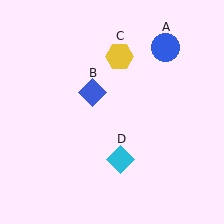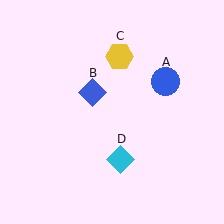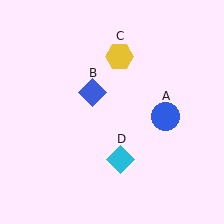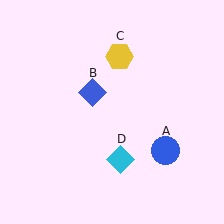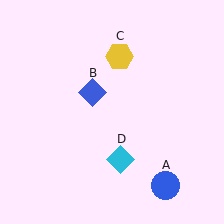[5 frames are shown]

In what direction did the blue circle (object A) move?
The blue circle (object A) moved down.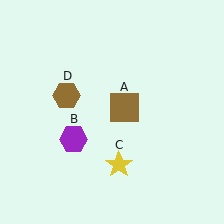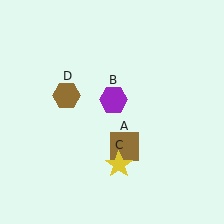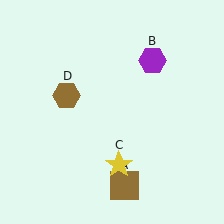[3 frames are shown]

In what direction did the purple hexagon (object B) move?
The purple hexagon (object B) moved up and to the right.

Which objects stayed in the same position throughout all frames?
Yellow star (object C) and brown hexagon (object D) remained stationary.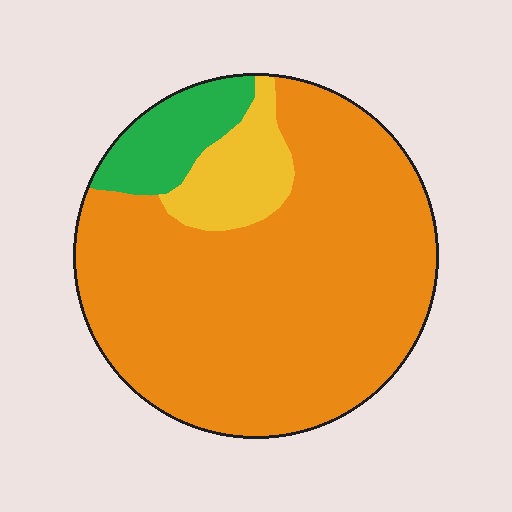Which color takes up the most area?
Orange, at roughly 80%.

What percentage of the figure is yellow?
Yellow takes up about one tenth (1/10) of the figure.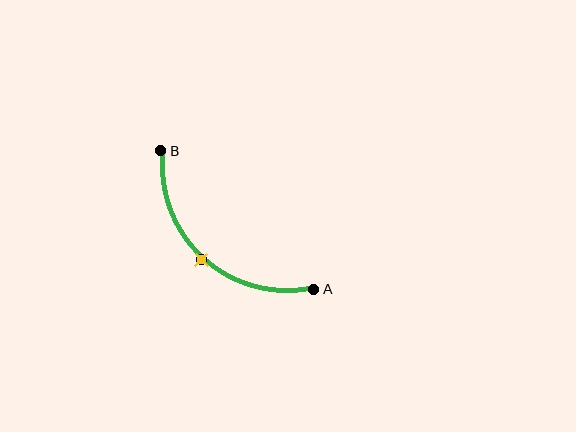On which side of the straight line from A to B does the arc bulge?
The arc bulges below and to the left of the straight line connecting A and B.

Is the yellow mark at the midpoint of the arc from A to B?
Yes. The yellow mark lies on the arc at equal arc-length from both A and B — it is the arc midpoint.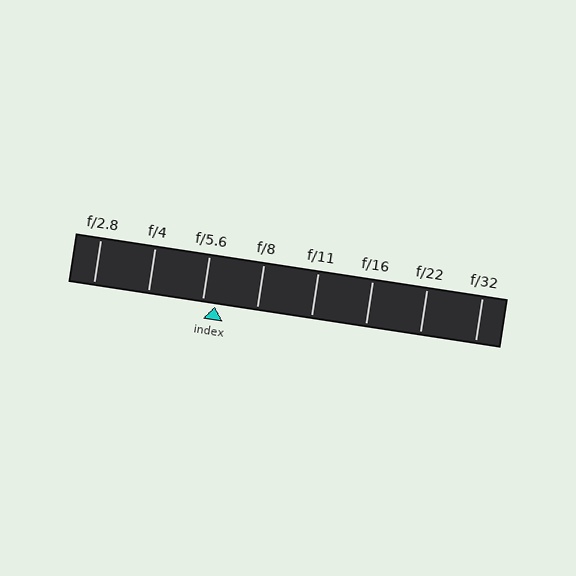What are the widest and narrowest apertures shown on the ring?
The widest aperture shown is f/2.8 and the narrowest is f/32.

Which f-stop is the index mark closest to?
The index mark is closest to f/5.6.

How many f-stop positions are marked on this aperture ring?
There are 8 f-stop positions marked.